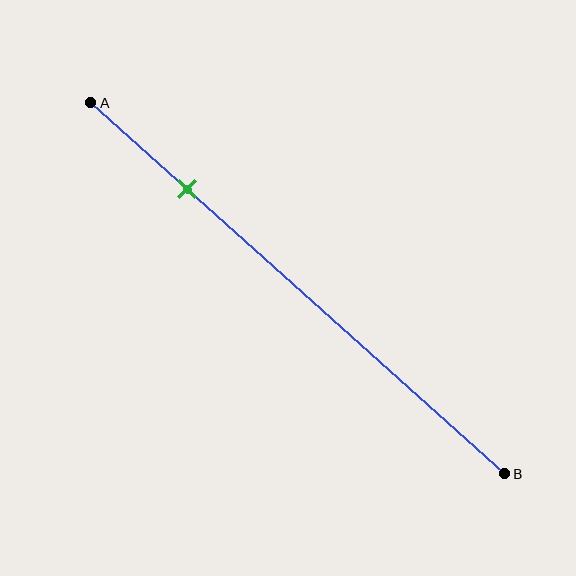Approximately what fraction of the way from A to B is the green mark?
The green mark is approximately 25% of the way from A to B.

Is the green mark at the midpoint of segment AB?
No, the mark is at about 25% from A, not at the 50% midpoint.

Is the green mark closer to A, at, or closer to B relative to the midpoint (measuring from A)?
The green mark is closer to point A than the midpoint of segment AB.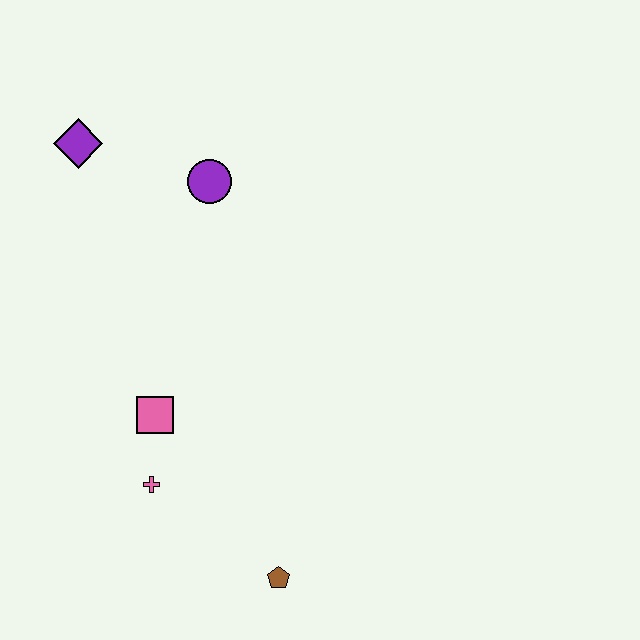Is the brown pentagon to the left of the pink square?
No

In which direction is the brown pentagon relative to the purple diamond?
The brown pentagon is below the purple diamond.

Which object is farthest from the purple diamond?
The brown pentagon is farthest from the purple diamond.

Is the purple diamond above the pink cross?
Yes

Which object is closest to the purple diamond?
The purple circle is closest to the purple diamond.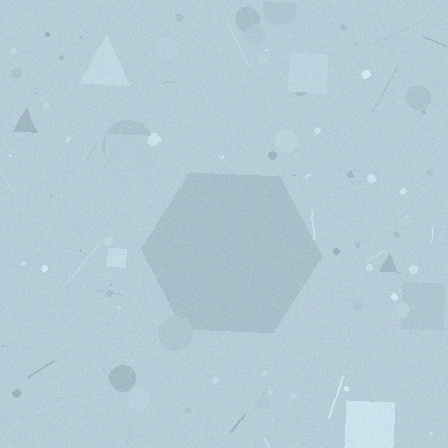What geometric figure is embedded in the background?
A hexagon is embedded in the background.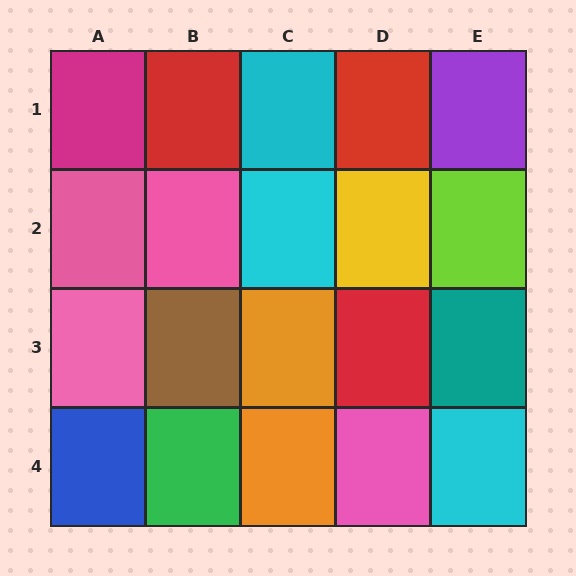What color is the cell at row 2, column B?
Pink.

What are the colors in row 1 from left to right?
Magenta, red, cyan, red, purple.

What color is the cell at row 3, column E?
Teal.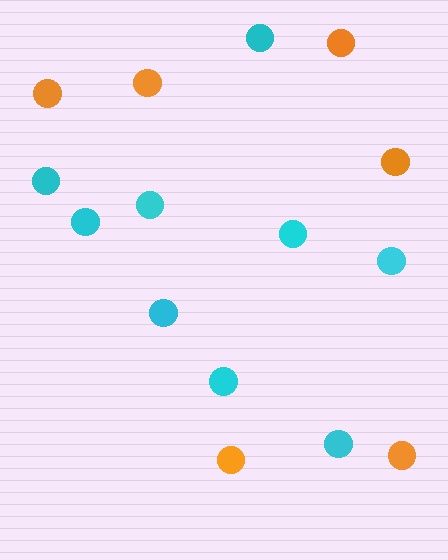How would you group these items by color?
There are 2 groups: one group of cyan circles (9) and one group of orange circles (6).